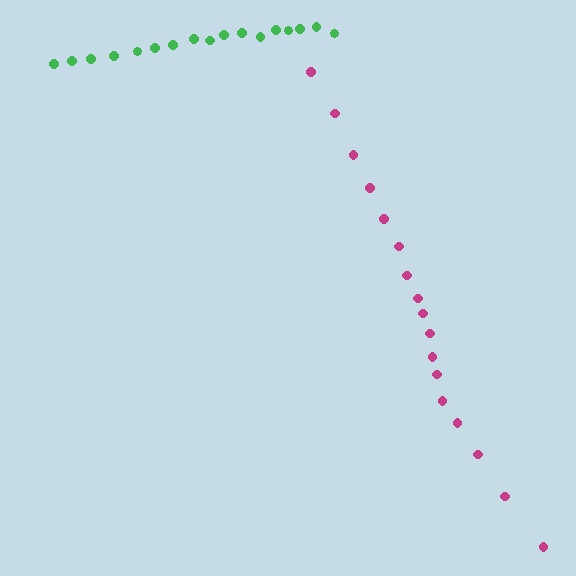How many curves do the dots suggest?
There are 2 distinct paths.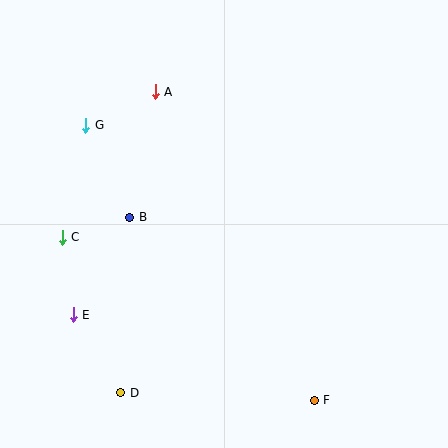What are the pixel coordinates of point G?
Point G is at (86, 125).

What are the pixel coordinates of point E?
Point E is at (73, 315).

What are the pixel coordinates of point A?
Point A is at (155, 92).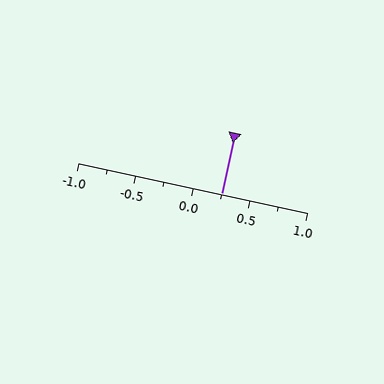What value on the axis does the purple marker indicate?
The marker indicates approximately 0.25.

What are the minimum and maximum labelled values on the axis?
The axis runs from -1.0 to 1.0.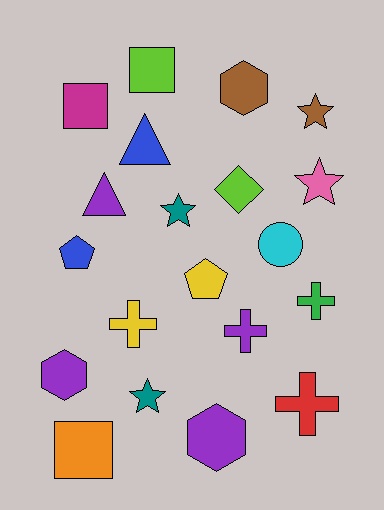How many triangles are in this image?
There are 2 triangles.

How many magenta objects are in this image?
There is 1 magenta object.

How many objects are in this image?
There are 20 objects.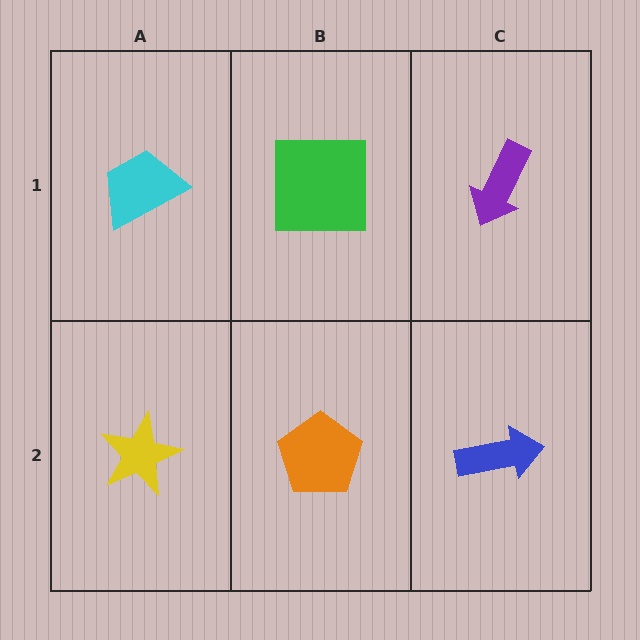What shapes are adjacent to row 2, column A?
A cyan trapezoid (row 1, column A), an orange pentagon (row 2, column B).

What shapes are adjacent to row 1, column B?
An orange pentagon (row 2, column B), a cyan trapezoid (row 1, column A), a purple arrow (row 1, column C).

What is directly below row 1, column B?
An orange pentagon.